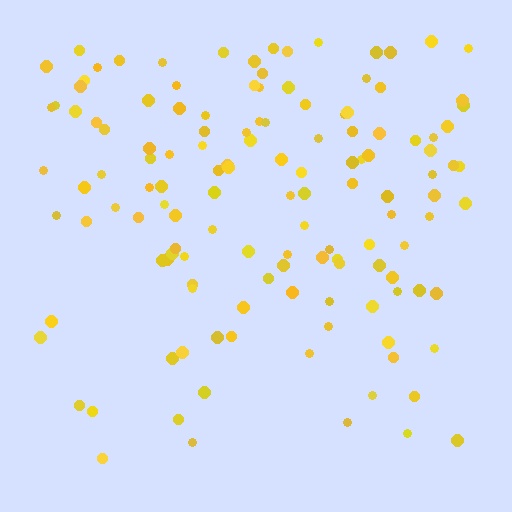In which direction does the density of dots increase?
From bottom to top, with the top side densest.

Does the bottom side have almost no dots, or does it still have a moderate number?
Still a moderate number, just noticeably fewer than the top.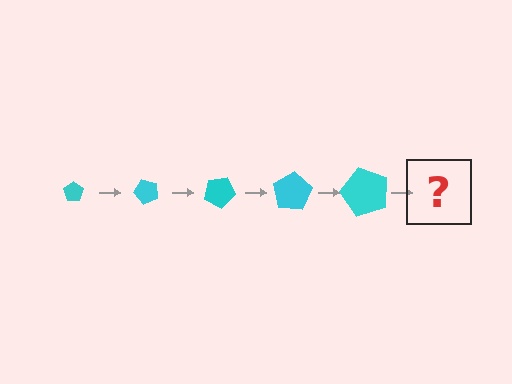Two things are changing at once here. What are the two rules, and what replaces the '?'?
The two rules are that the pentagon grows larger each step and it rotates 50 degrees each step. The '?' should be a pentagon, larger than the previous one and rotated 250 degrees from the start.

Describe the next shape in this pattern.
It should be a pentagon, larger than the previous one and rotated 250 degrees from the start.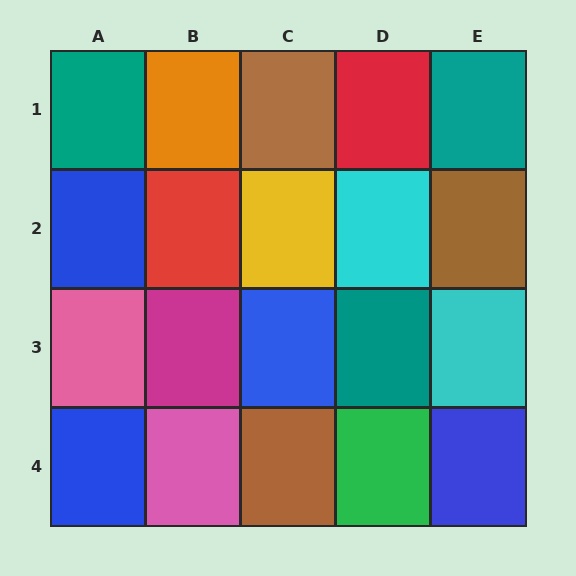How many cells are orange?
1 cell is orange.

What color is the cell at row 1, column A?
Teal.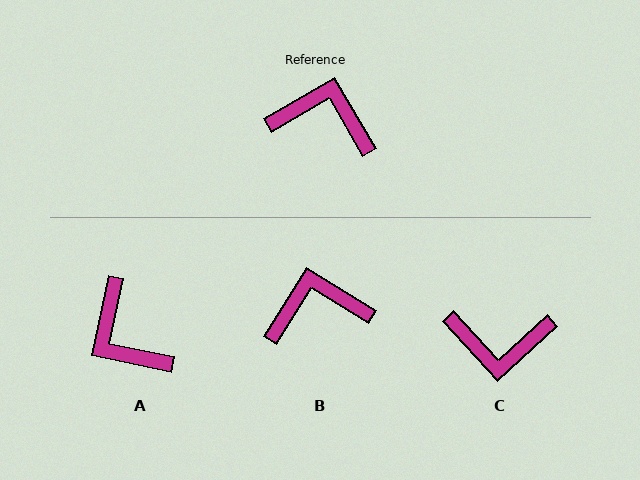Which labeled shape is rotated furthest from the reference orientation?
C, about 168 degrees away.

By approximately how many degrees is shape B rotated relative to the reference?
Approximately 28 degrees counter-clockwise.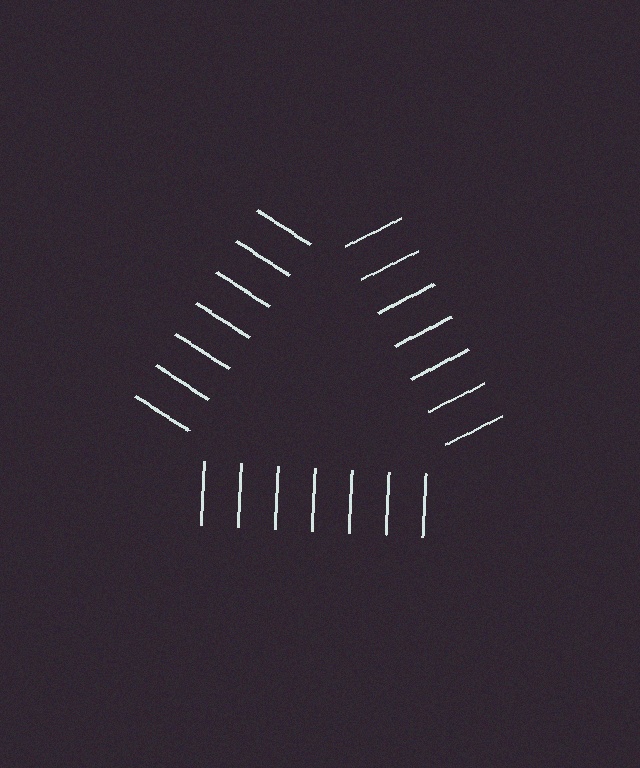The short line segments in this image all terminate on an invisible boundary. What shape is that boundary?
An illusory triangle — the line segments terminate on its edges but no continuous stroke is drawn.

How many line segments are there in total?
21 — 7 along each of the 3 edges.